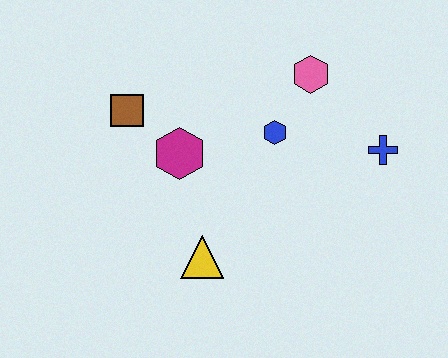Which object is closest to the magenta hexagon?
The brown square is closest to the magenta hexagon.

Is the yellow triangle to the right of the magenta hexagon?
Yes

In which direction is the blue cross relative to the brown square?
The blue cross is to the right of the brown square.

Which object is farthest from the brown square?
The blue cross is farthest from the brown square.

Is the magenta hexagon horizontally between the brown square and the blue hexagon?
Yes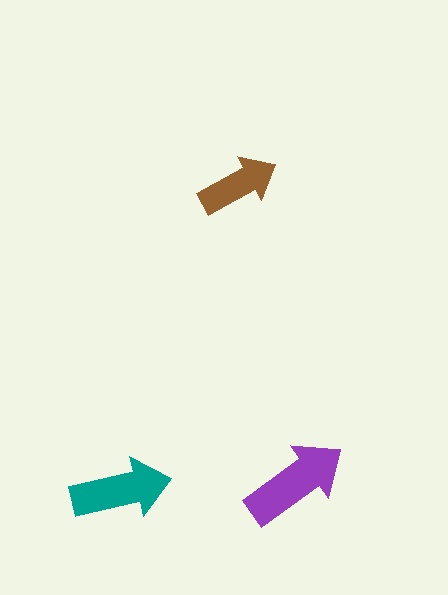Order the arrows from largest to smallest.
the purple one, the teal one, the brown one.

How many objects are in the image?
There are 3 objects in the image.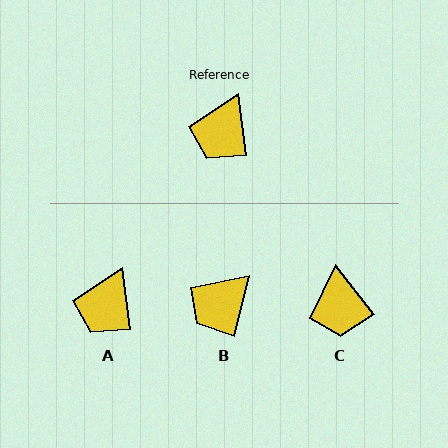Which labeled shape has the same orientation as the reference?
A.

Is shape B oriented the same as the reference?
No, it is off by about 21 degrees.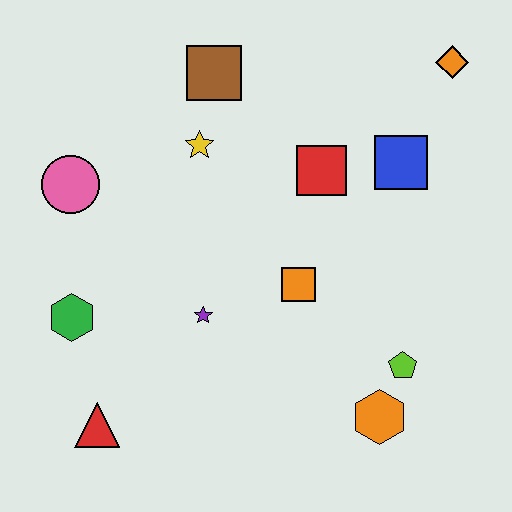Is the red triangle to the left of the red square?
Yes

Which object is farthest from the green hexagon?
The orange diamond is farthest from the green hexagon.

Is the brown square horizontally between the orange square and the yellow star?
Yes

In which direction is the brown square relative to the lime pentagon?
The brown square is above the lime pentagon.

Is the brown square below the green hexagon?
No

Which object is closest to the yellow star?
The brown square is closest to the yellow star.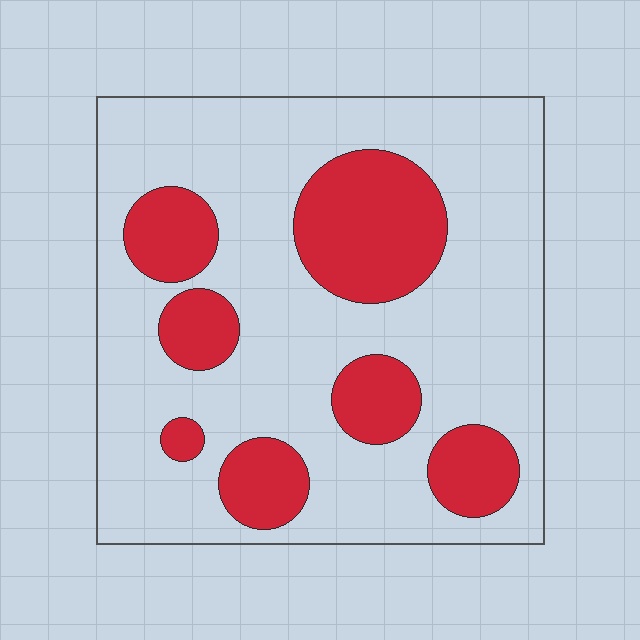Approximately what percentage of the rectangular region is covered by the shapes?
Approximately 25%.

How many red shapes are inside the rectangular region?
7.